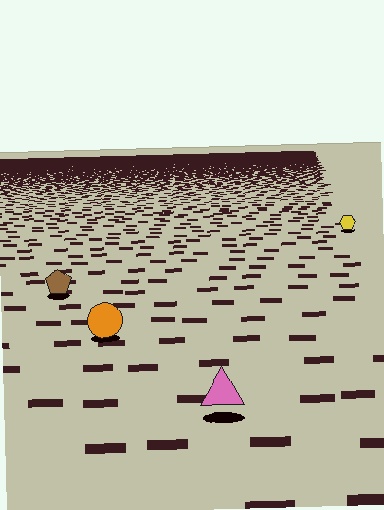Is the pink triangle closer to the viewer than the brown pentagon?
Yes. The pink triangle is closer — you can tell from the texture gradient: the ground texture is coarser near it.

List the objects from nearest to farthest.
From nearest to farthest: the pink triangle, the orange circle, the brown pentagon, the yellow hexagon.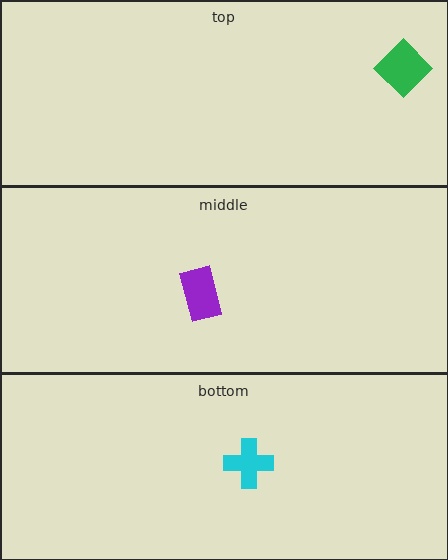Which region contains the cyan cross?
The bottom region.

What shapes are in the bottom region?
The cyan cross.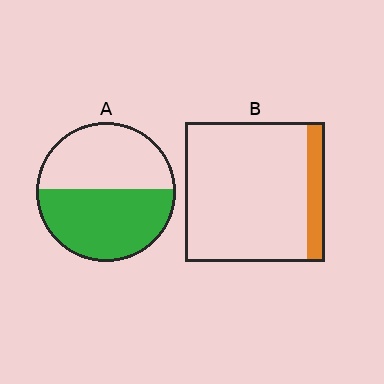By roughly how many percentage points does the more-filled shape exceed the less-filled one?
By roughly 40 percentage points (A over B).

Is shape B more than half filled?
No.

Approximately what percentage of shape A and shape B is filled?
A is approximately 55% and B is approximately 15%.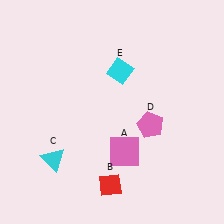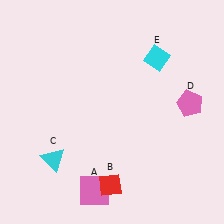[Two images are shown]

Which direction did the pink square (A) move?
The pink square (A) moved down.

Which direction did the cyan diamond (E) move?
The cyan diamond (E) moved right.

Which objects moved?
The objects that moved are: the pink square (A), the pink pentagon (D), the cyan diamond (E).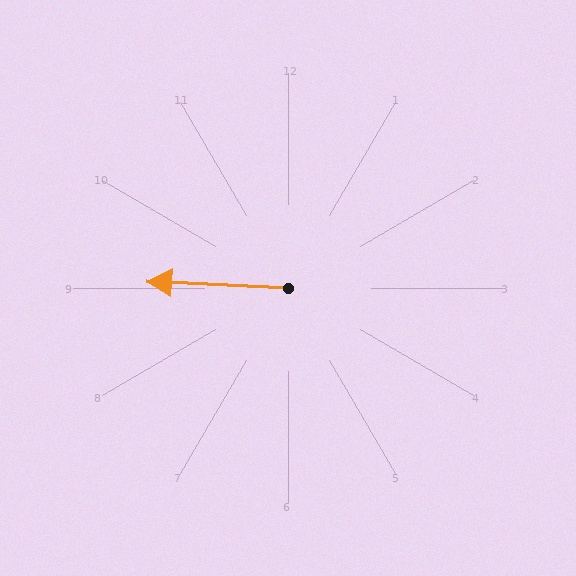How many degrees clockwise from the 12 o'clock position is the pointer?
Approximately 273 degrees.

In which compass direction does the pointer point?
West.